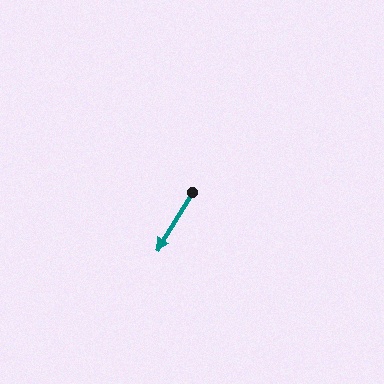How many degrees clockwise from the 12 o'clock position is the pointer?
Approximately 211 degrees.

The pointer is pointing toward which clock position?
Roughly 7 o'clock.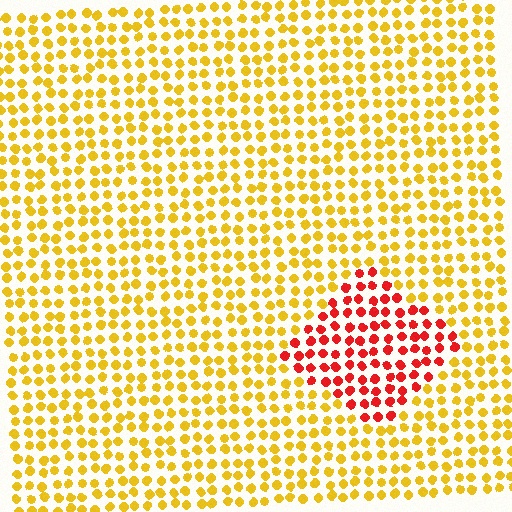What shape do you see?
I see a diamond.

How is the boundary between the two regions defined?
The boundary is defined purely by a slight shift in hue (about 50 degrees). Spacing, size, and orientation are identical on both sides.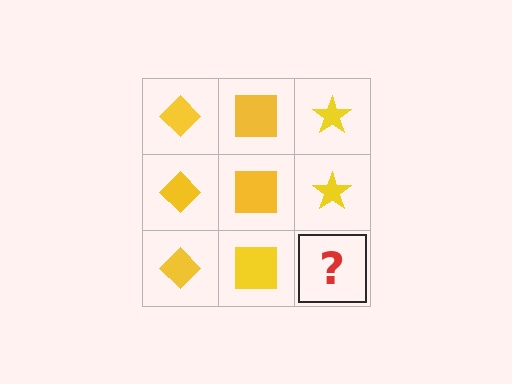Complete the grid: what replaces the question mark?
The question mark should be replaced with a yellow star.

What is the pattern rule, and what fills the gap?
The rule is that each column has a consistent shape. The gap should be filled with a yellow star.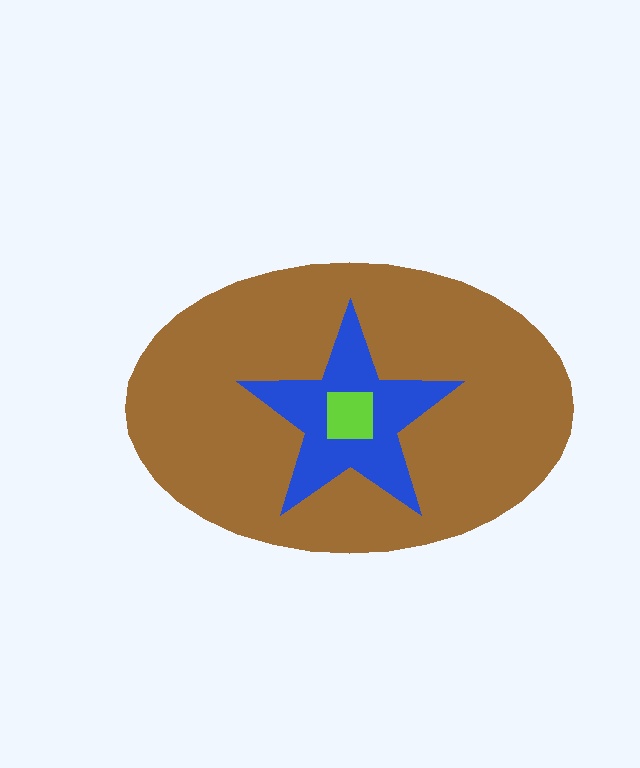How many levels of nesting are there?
3.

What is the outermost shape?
The brown ellipse.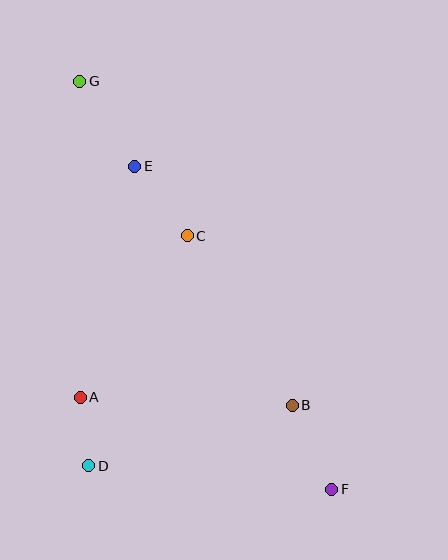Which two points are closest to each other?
Points A and D are closest to each other.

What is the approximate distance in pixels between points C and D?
The distance between C and D is approximately 250 pixels.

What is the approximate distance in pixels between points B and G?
The distance between B and G is approximately 387 pixels.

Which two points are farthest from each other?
Points F and G are farthest from each other.